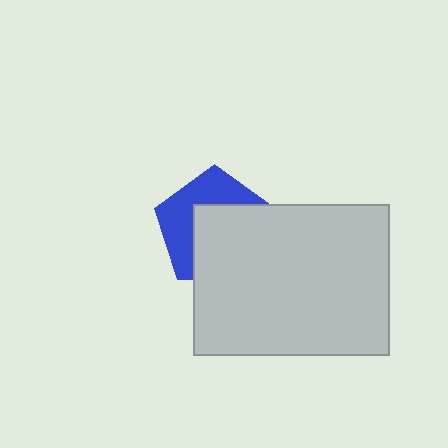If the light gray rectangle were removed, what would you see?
You would see the complete blue pentagon.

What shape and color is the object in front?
The object in front is a light gray rectangle.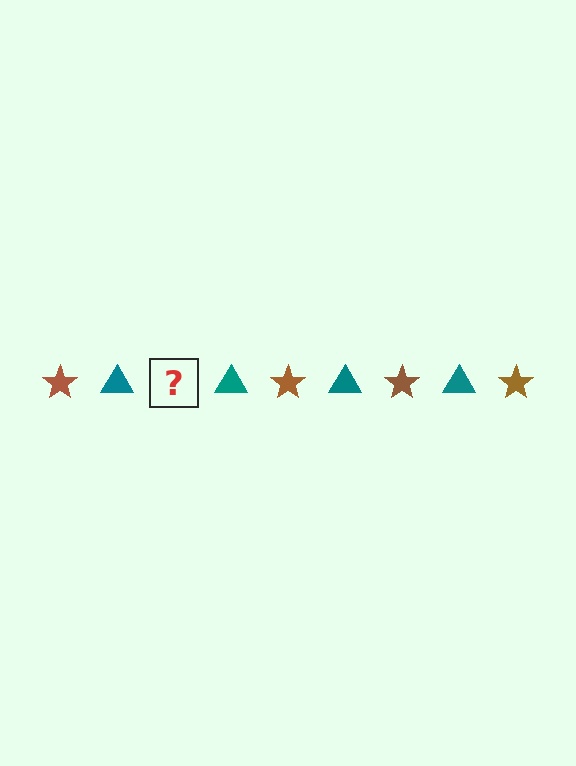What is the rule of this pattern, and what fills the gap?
The rule is that the pattern alternates between brown star and teal triangle. The gap should be filled with a brown star.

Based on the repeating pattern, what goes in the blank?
The blank should be a brown star.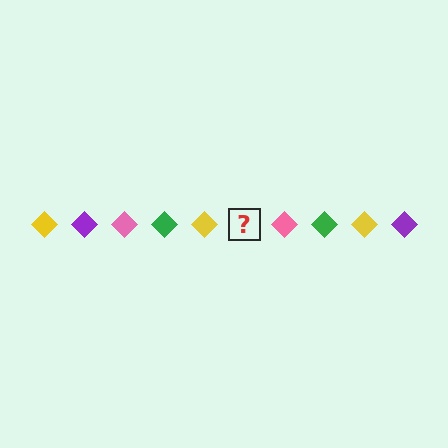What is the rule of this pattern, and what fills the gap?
The rule is that the pattern cycles through yellow, purple, pink, green diamonds. The gap should be filled with a purple diamond.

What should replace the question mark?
The question mark should be replaced with a purple diamond.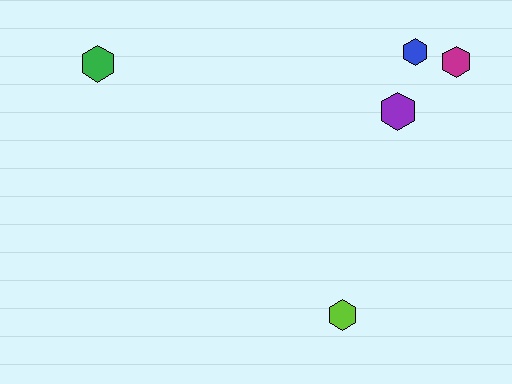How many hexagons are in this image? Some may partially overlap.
There are 5 hexagons.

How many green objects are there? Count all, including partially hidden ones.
There is 1 green object.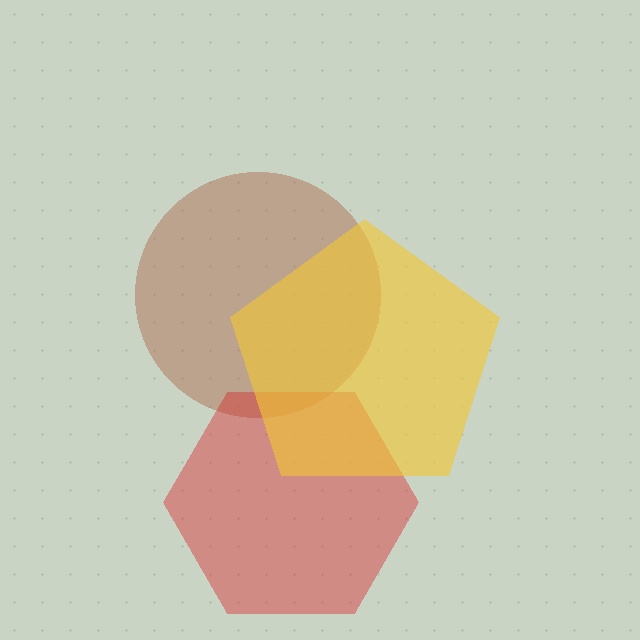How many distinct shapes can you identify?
There are 3 distinct shapes: a brown circle, a red hexagon, a yellow pentagon.